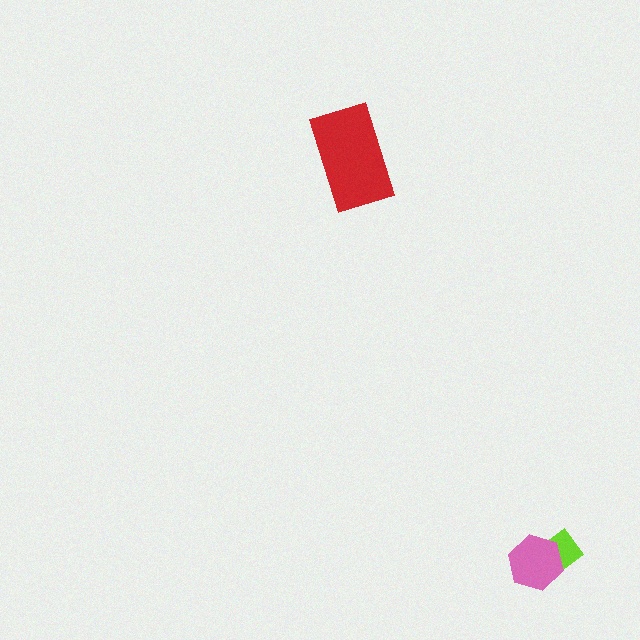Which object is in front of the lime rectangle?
The pink hexagon is in front of the lime rectangle.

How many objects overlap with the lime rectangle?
1 object overlaps with the lime rectangle.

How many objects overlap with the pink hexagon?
1 object overlaps with the pink hexagon.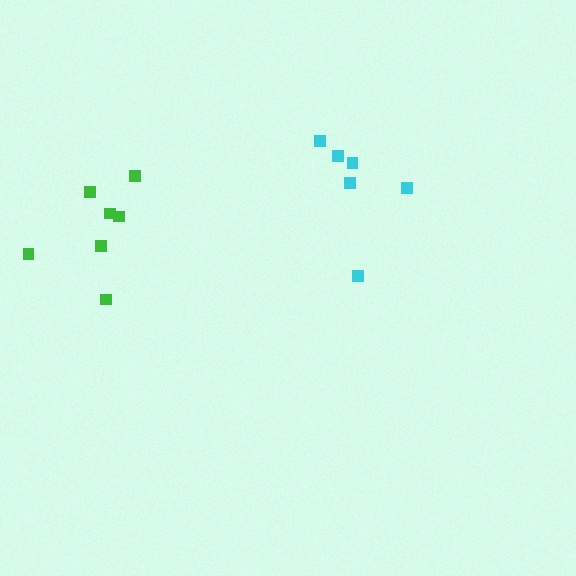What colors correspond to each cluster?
The clusters are colored: cyan, green.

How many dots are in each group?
Group 1: 6 dots, Group 2: 7 dots (13 total).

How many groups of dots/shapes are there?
There are 2 groups.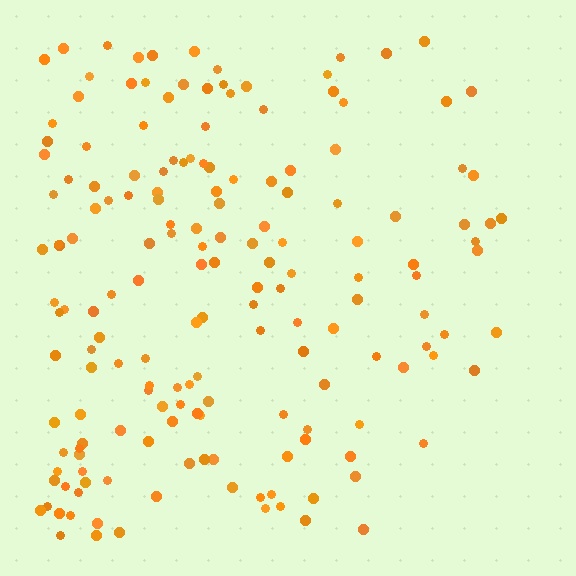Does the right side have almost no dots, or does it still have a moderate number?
Still a moderate number, just noticeably fewer than the left.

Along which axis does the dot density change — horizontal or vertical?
Horizontal.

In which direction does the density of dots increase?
From right to left, with the left side densest.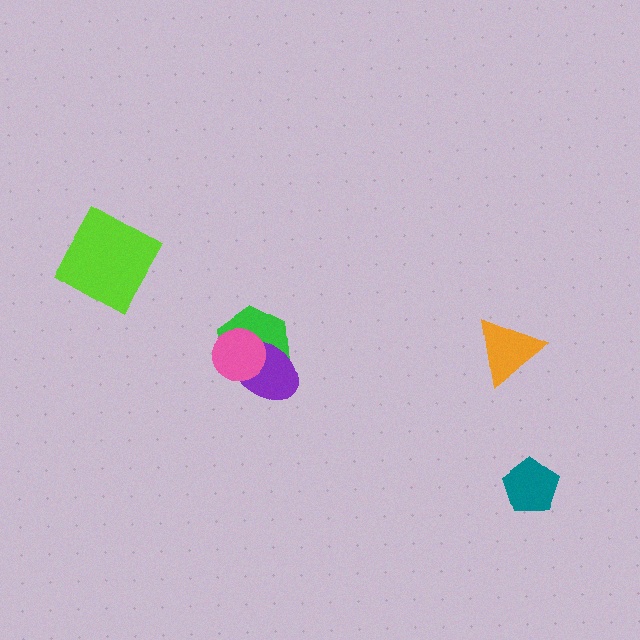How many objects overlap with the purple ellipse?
2 objects overlap with the purple ellipse.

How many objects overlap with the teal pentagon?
0 objects overlap with the teal pentagon.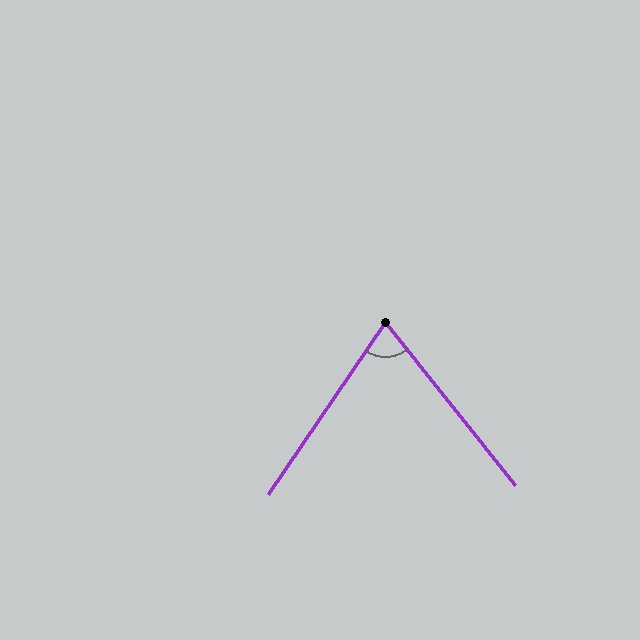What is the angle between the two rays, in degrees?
Approximately 73 degrees.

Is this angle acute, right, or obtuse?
It is acute.